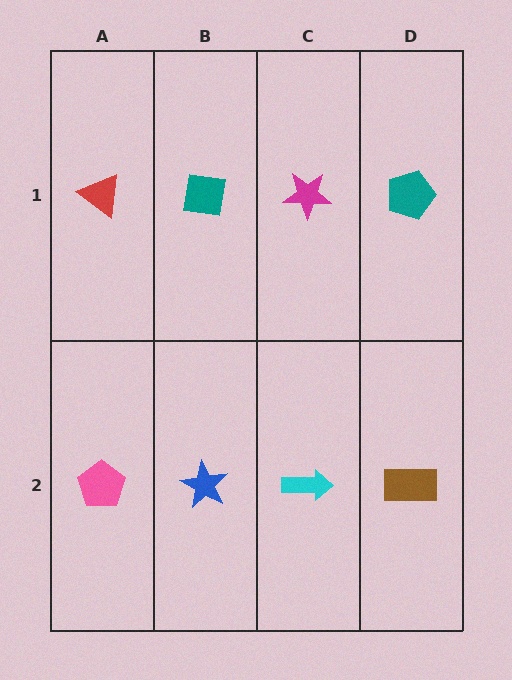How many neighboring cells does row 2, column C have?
3.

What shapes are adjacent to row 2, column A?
A red triangle (row 1, column A), a blue star (row 2, column B).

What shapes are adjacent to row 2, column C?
A magenta star (row 1, column C), a blue star (row 2, column B), a brown rectangle (row 2, column D).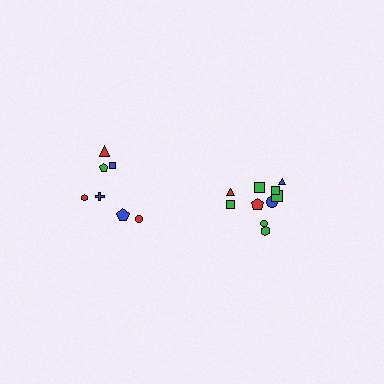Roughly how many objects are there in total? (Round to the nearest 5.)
Roughly 15 objects in total.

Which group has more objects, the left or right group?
The right group.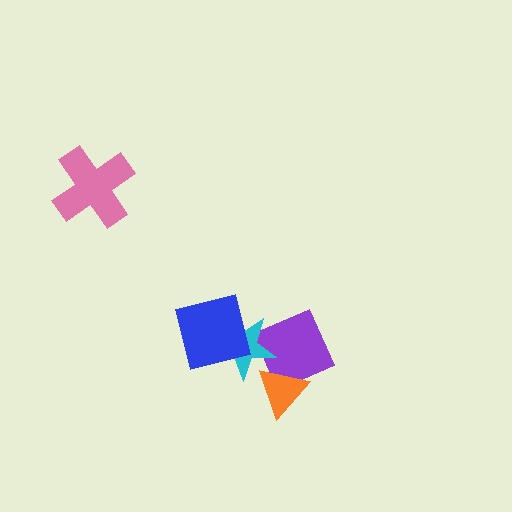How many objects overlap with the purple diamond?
2 objects overlap with the purple diamond.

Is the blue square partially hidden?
No, no other shape covers it.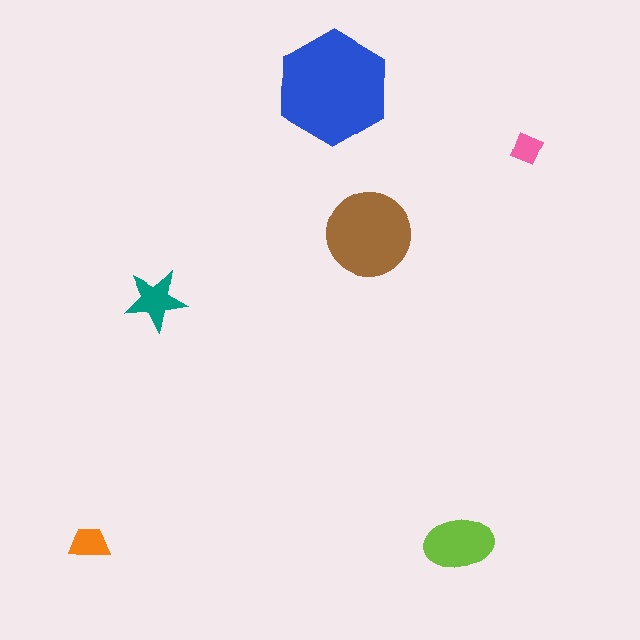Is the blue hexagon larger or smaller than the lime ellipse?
Larger.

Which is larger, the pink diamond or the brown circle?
The brown circle.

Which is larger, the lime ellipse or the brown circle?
The brown circle.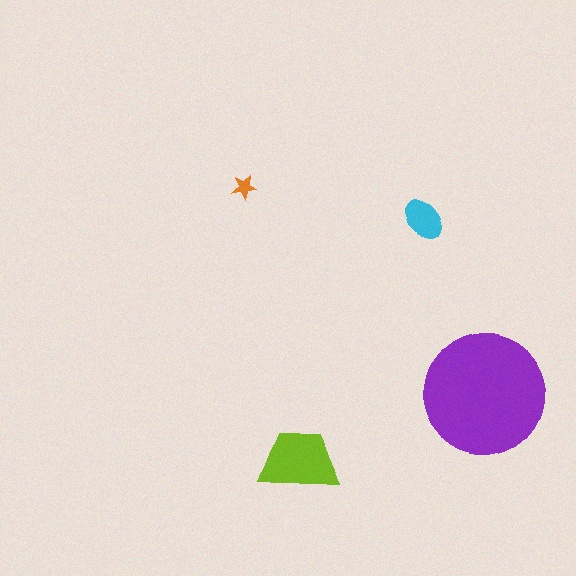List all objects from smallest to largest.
The orange star, the cyan ellipse, the lime trapezoid, the purple circle.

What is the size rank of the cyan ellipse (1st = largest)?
3rd.